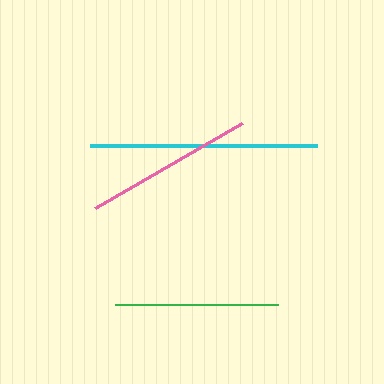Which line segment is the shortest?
The green line is the shortest at approximately 163 pixels.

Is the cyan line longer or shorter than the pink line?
The cyan line is longer than the pink line.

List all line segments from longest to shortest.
From longest to shortest: cyan, pink, green.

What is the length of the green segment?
The green segment is approximately 163 pixels long.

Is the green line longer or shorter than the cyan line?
The cyan line is longer than the green line.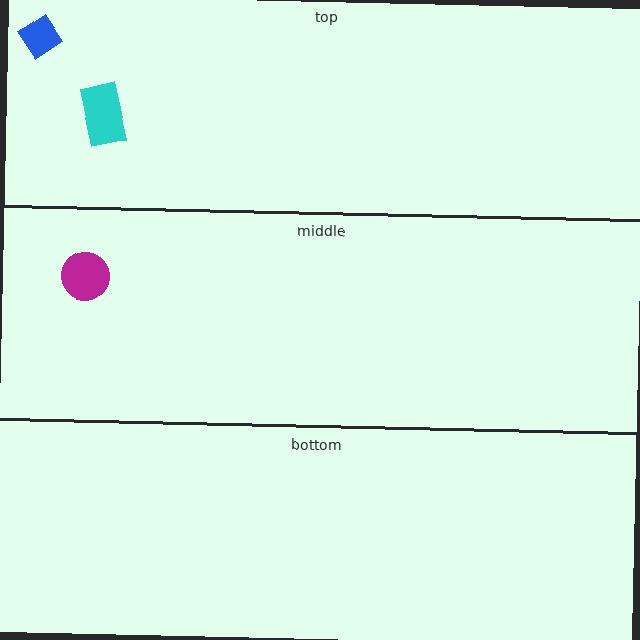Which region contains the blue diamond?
The top region.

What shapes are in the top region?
The cyan rectangle, the blue diamond.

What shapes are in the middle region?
The magenta circle.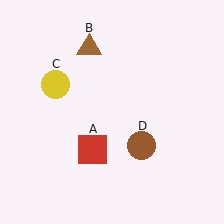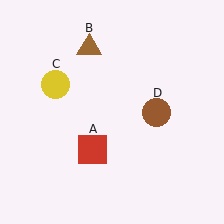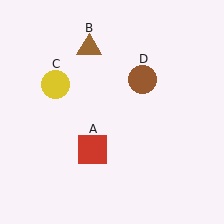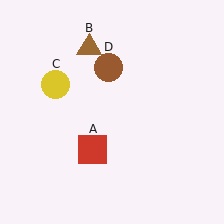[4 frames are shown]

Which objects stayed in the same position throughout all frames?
Red square (object A) and brown triangle (object B) and yellow circle (object C) remained stationary.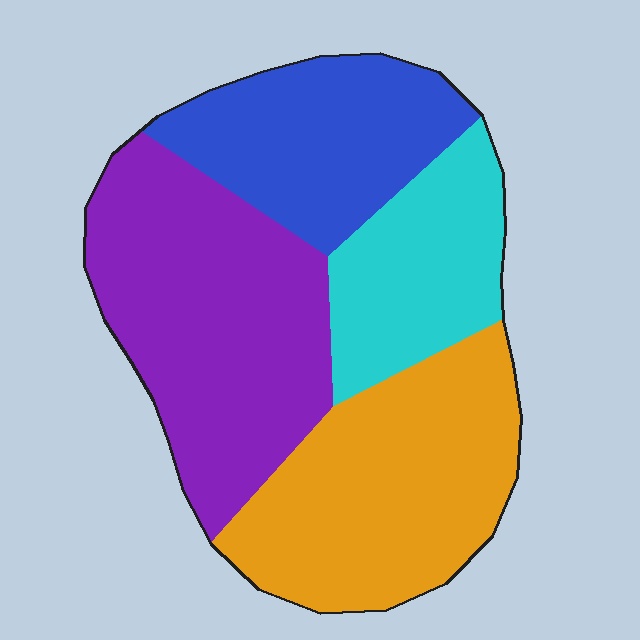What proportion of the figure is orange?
Orange takes up between a quarter and a half of the figure.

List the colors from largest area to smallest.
From largest to smallest: purple, orange, blue, cyan.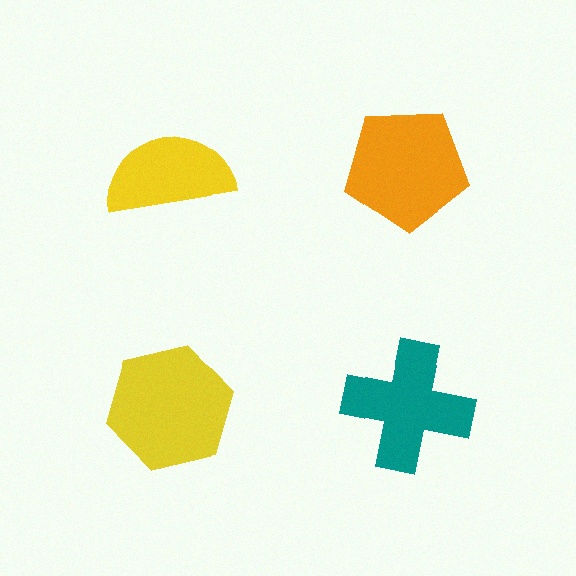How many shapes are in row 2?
2 shapes.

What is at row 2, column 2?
A teal cross.